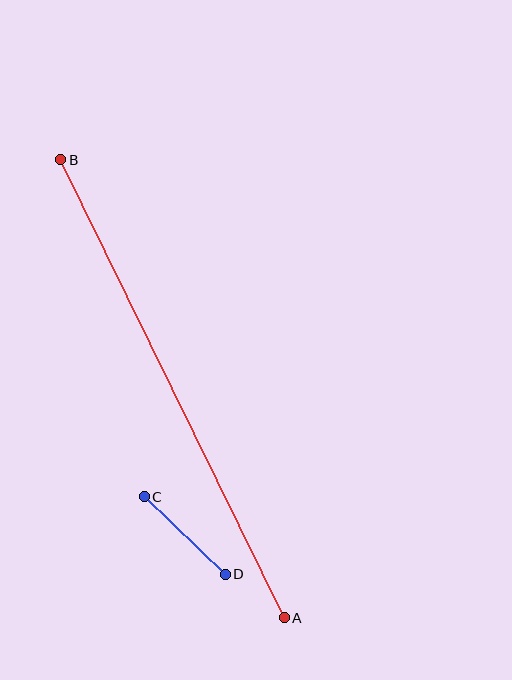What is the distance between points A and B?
The distance is approximately 510 pixels.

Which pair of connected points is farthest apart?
Points A and B are farthest apart.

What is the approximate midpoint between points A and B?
The midpoint is at approximately (172, 389) pixels.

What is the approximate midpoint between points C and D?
The midpoint is at approximately (185, 535) pixels.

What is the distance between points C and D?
The distance is approximately 112 pixels.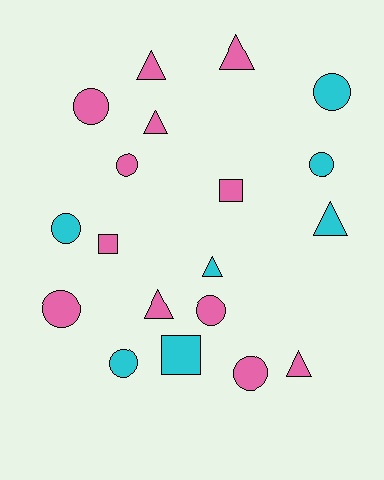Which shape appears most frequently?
Circle, with 9 objects.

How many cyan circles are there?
There are 4 cyan circles.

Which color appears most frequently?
Pink, with 12 objects.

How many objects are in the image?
There are 19 objects.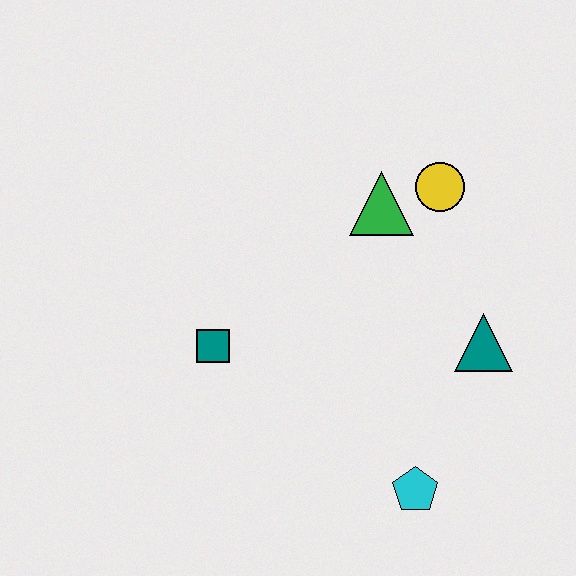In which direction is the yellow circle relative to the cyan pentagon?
The yellow circle is above the cyan pentagon.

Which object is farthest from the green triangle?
The cyan pentagon is farthest from the green triangle.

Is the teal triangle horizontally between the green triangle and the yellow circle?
No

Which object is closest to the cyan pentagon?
The teal triangle is closest to the cyan pentagon.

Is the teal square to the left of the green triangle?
Yes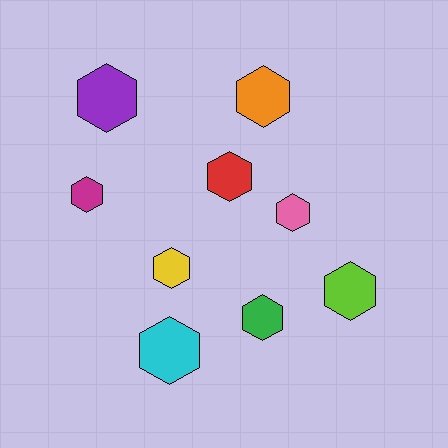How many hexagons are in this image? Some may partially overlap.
There are 9 hexagons.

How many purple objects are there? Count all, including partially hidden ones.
There is 1 purple object.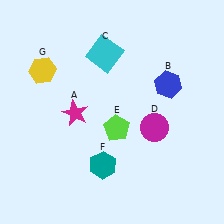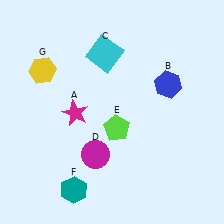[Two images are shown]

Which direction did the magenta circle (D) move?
The magenta circle (D) moved left.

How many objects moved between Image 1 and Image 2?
2 objects moved between the two images.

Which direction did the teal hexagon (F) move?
The teal hexagon (F) moved left.